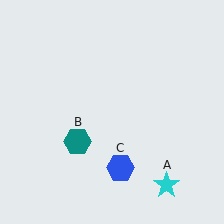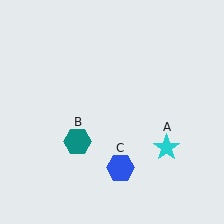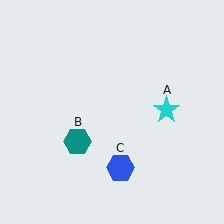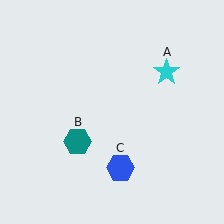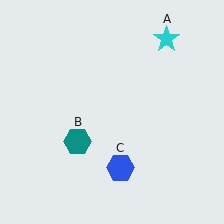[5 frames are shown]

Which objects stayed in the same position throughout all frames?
Teal hexagon (object B) and blue hexagon (object C) remained stationary.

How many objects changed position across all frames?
1 object changed position: cyan star (object A).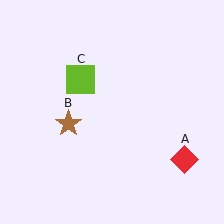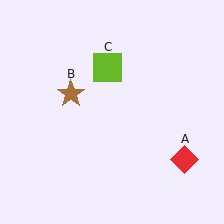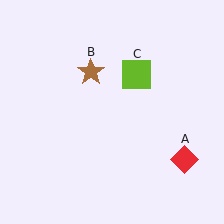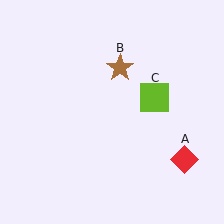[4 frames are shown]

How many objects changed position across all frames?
2 objects changed position: brown star (object B), lime square (object C).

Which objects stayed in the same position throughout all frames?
Red diamond (object A) remained stationary.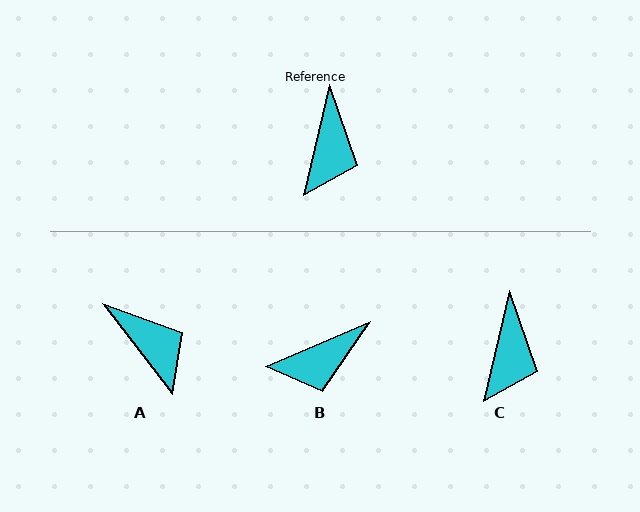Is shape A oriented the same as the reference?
No, it is off by about 51 degrees.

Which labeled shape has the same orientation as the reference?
C.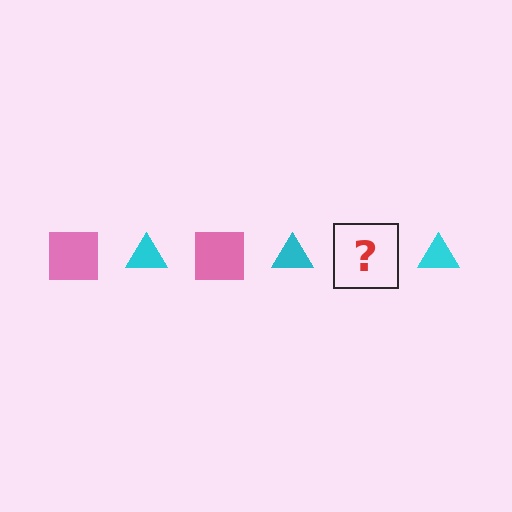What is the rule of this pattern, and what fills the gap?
The rule is that the pattern alternates between pink square and cyan triangle. The gap should be filled with a pink square.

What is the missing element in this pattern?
The missing element is a pink square.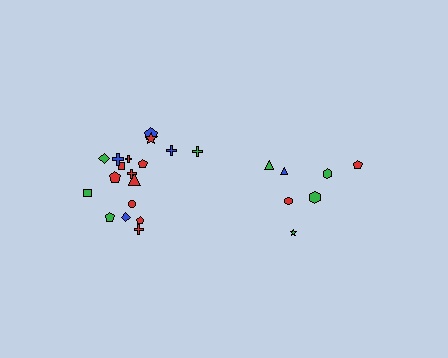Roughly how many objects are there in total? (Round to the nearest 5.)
Roughly 25 objects in total.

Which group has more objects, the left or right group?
The left group.